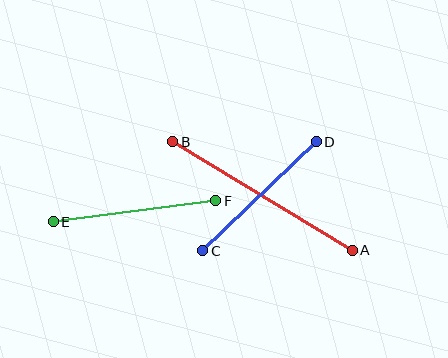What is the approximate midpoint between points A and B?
The midpoint is at approximately (263, 196) pixels.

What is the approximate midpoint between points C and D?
The midpoint is at approximately (259, 196) pixels.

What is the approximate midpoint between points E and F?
The midpoint is at approximately (134, 211) pixels.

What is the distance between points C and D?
The distance is approximately 158 pixels.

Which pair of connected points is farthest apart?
Points A and B are farthest apart.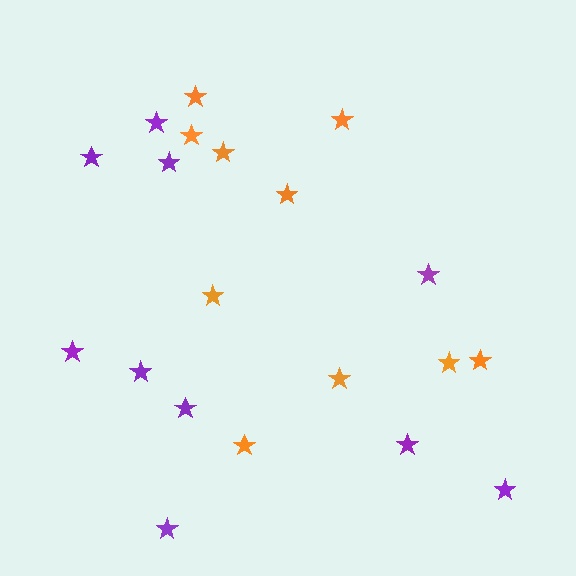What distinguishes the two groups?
There are 2 groups: one group of purple stars (10) and one group of orange stars (10).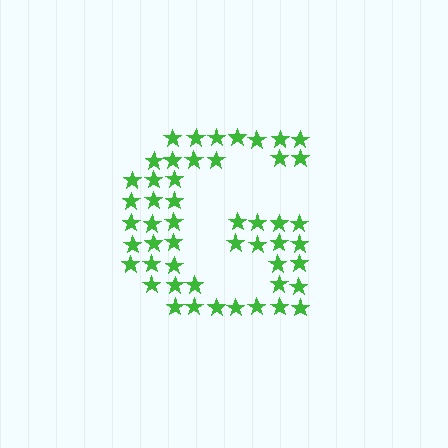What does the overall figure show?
The overall figure shows the letter G.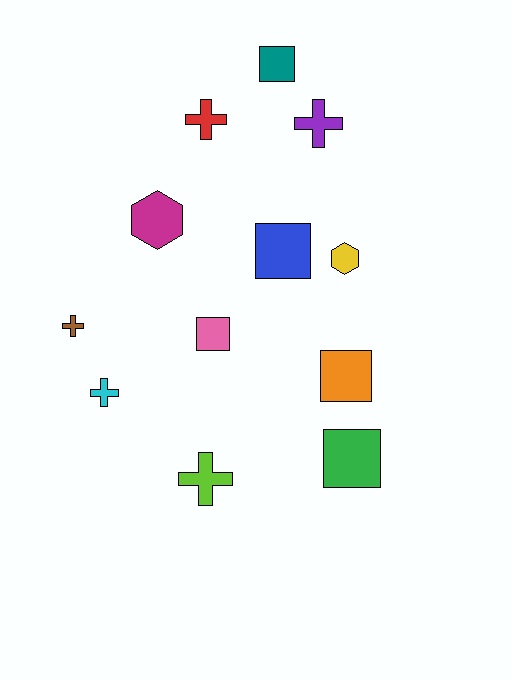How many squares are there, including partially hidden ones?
There are 5 squares.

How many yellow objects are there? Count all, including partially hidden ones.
There is 1 yellow object.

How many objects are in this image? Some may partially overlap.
There are 12 objects.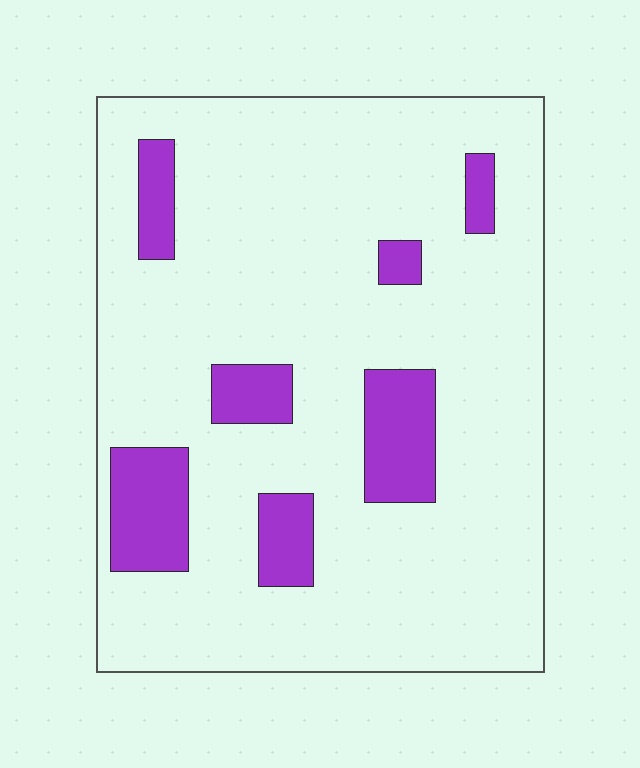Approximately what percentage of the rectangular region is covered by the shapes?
Approximately 15%.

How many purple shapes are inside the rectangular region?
7.